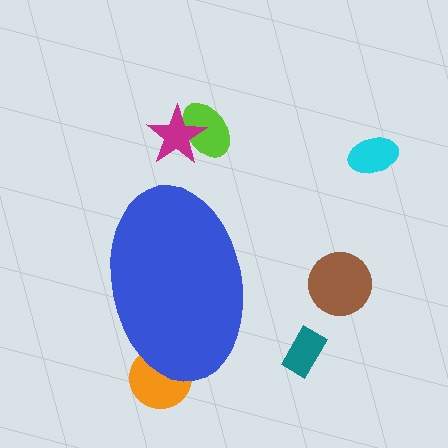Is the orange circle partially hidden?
Yes, the orange circle is partially hidden behind the blue ellipse.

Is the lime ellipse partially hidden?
No, the lime ellipse is fully visible.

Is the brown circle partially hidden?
No, the brown circle is fully visible.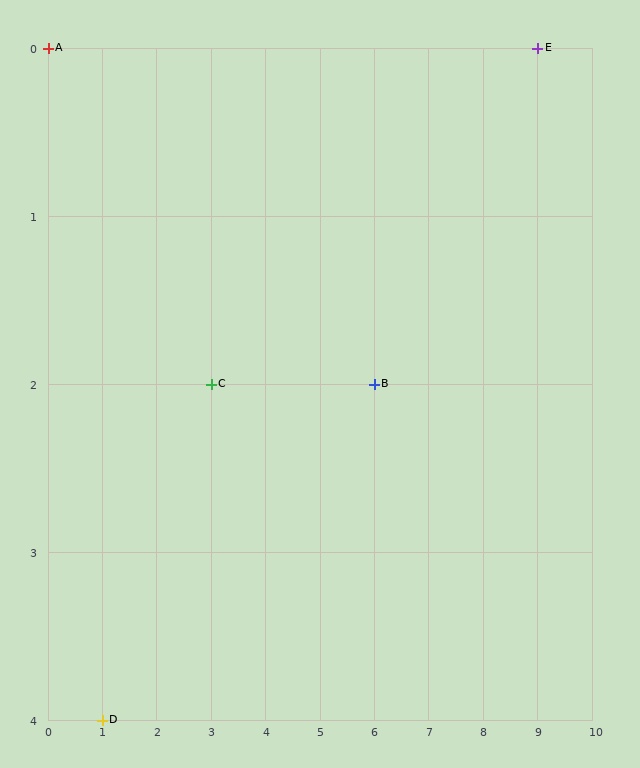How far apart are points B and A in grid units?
Points B and A are 6 columns and 2 rows apart (about 6.3 grid units diagonally).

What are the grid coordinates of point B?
Point B is at grid coordinates (6, 2).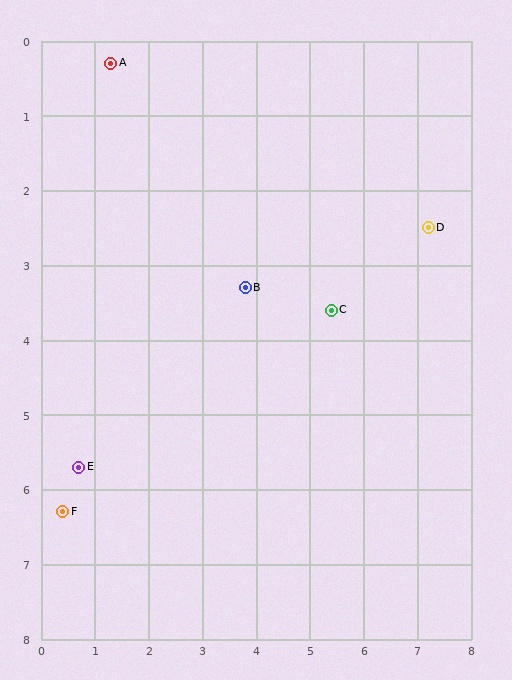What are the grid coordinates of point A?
Point A is at approximately (1.3, 0.3).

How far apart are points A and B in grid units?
Points A and B are about 3.9 grid units apart.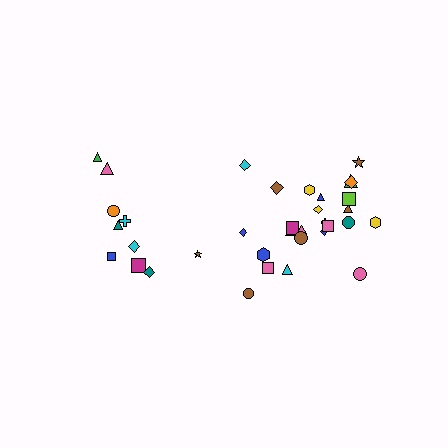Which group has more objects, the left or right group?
The right group.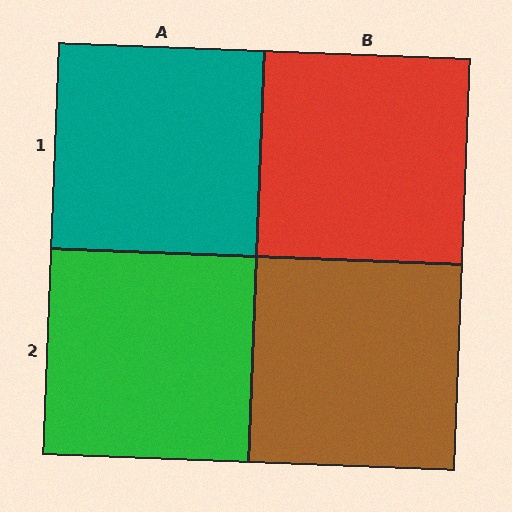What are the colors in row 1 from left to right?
Teal, red.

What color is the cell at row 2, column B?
Brown.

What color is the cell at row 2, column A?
Green.